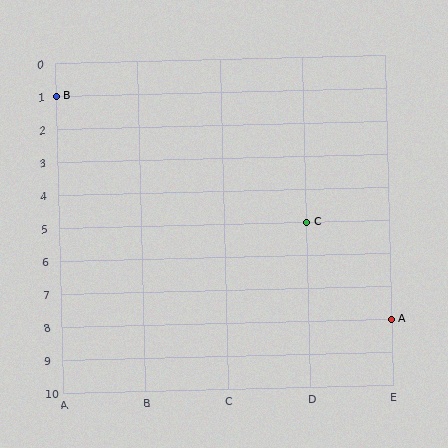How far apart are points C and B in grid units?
Points C and B are 3 columns and 4 rows apart (about 5.0 grid units diagonally).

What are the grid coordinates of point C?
Point C is at grid coordinates (D, 5).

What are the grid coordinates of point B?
Point B is at grid coordinates (A, 1).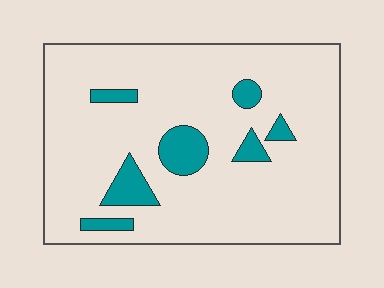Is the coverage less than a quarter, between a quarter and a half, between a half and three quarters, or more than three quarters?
Less than a quarter.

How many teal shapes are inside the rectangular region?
7.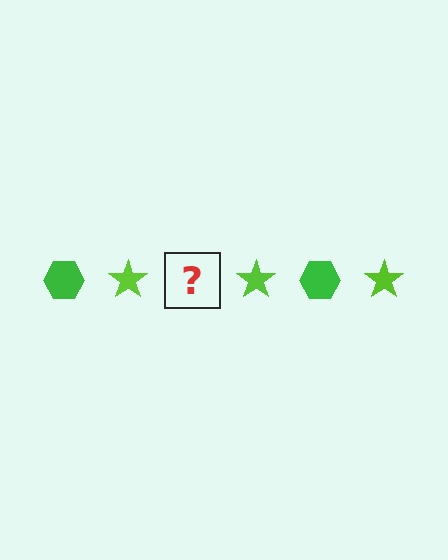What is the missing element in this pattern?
The missing element is a green hexagon.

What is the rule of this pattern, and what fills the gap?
The rule is that the pattern alternates between green hexagon and lime star. The gap should be filled with a green hexagon.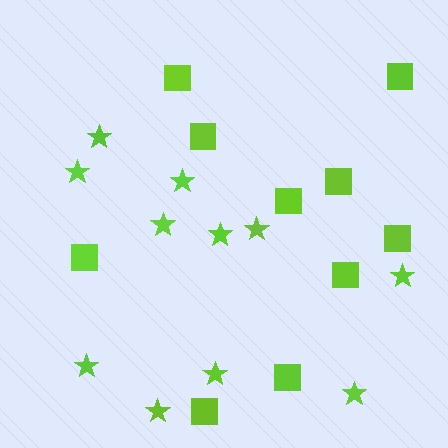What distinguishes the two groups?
There are 2 groups: one group of stars (11) and one group of squares (10).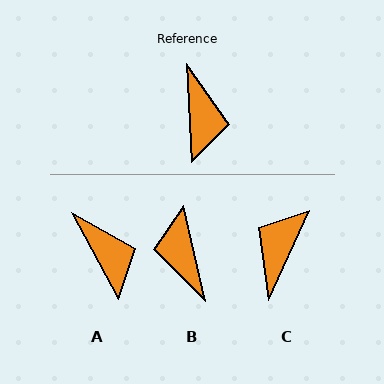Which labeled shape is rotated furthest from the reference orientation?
B, about 169 degrees away.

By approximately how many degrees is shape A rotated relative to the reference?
Approximately 26 degrees counter-clockwise.